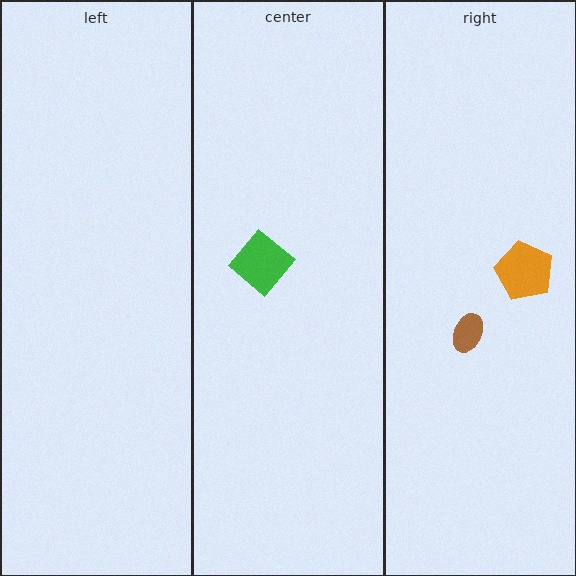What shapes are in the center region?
The green diamond.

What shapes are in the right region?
The brown ellipse, the orange pentagon.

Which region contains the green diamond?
The center region.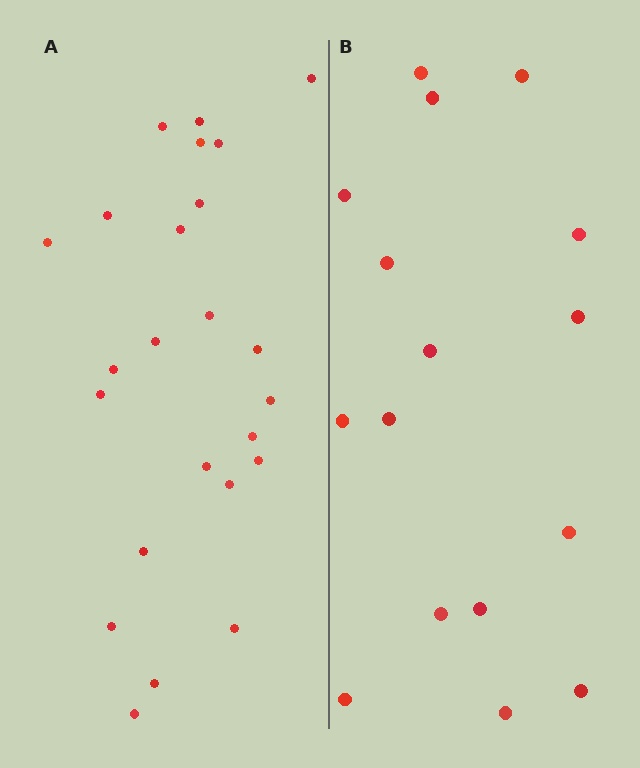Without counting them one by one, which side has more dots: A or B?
Region A (the left region) has more dots.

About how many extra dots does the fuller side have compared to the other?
Region A has roughly 8 or so more dots than region B.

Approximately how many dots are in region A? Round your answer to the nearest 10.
About 20 dots. (The exact count is 24, which rounds to 20.)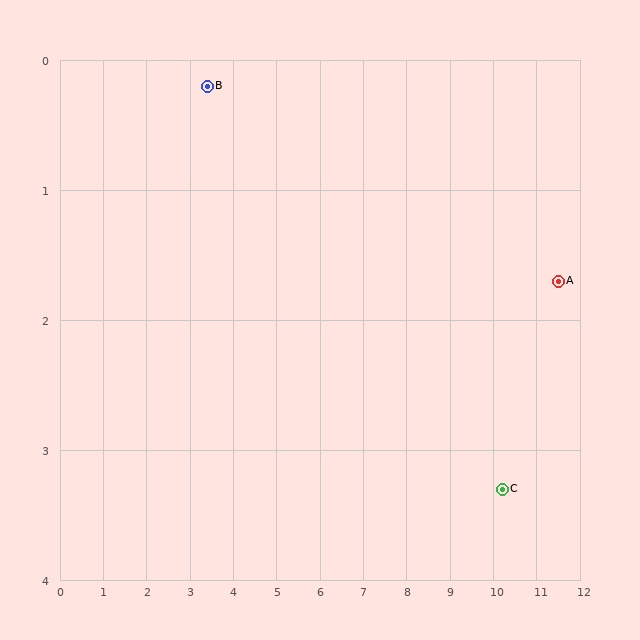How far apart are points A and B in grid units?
Points A and B are about 8.2 grid units apart.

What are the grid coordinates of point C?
Point C is at approximately (10.2, 3.3).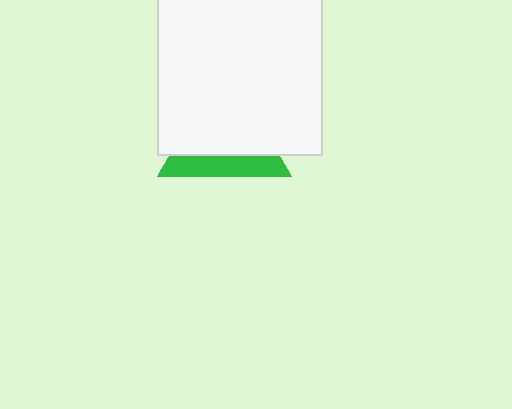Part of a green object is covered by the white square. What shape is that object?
It is a triangle.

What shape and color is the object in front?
The object in front is a white square.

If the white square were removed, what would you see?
You would see the complete green triangle.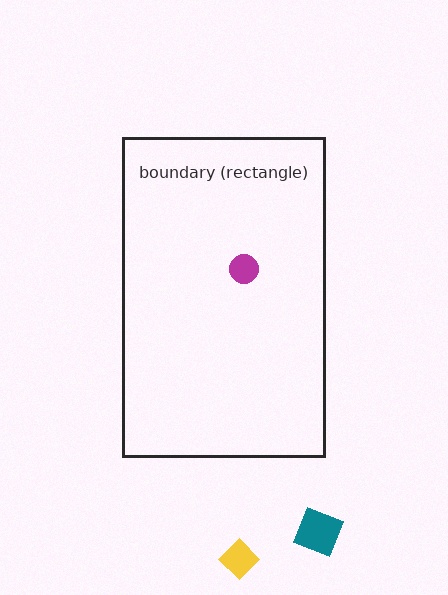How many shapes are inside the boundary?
1 inside, 2 outside.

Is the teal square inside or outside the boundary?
Outside.